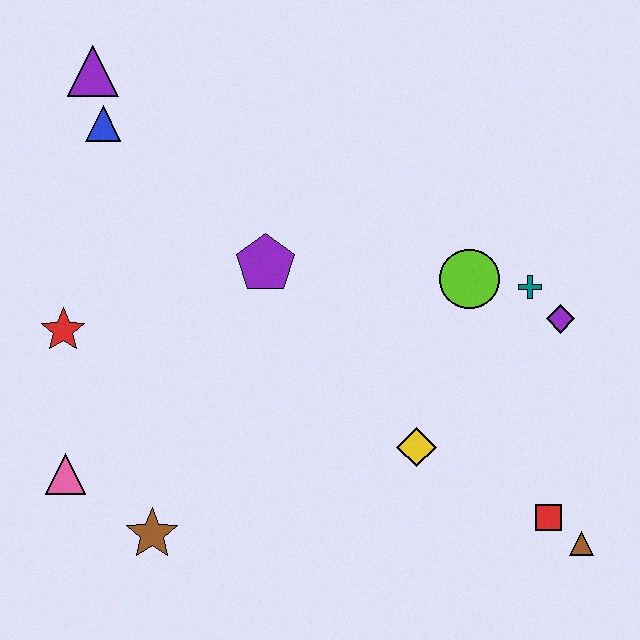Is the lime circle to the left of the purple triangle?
No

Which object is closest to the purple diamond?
The teal cross is closest to the purple diamond.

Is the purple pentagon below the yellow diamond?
No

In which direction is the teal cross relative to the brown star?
The teal cross is to the right of the brown star.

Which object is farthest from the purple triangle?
The brown triangle is farthest from the purple triangle.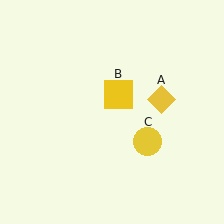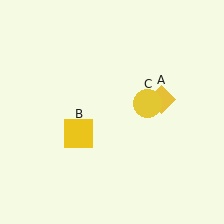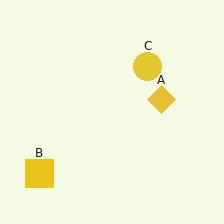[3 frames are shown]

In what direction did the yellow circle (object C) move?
The yellow circle (object C) moved up.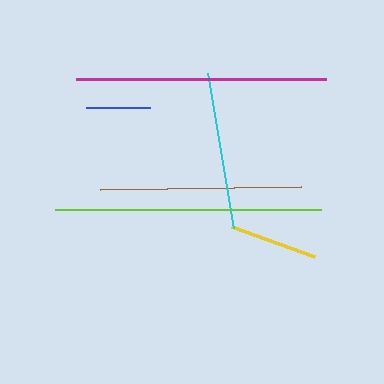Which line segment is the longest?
The lime line is the longest at approximately 266 pixels.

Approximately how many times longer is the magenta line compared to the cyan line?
The magenta line is approximately 1.6 times the length of the cyan line.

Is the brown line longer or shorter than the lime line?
The lime line is longer than the brown line.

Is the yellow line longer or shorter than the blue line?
The yellow line is longer than the blue line.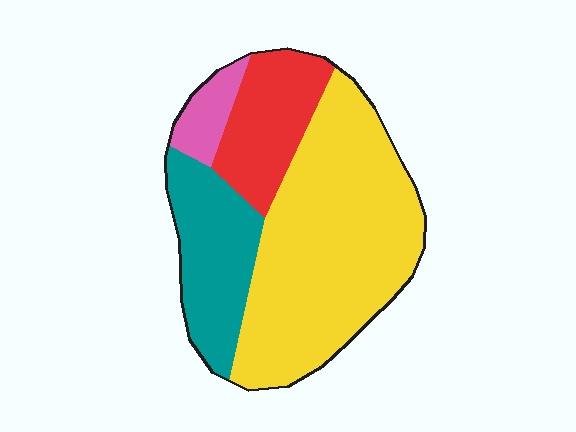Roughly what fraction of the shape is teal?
Teal covers about 20% of the shape.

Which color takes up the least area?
Pink, at roughly 5%.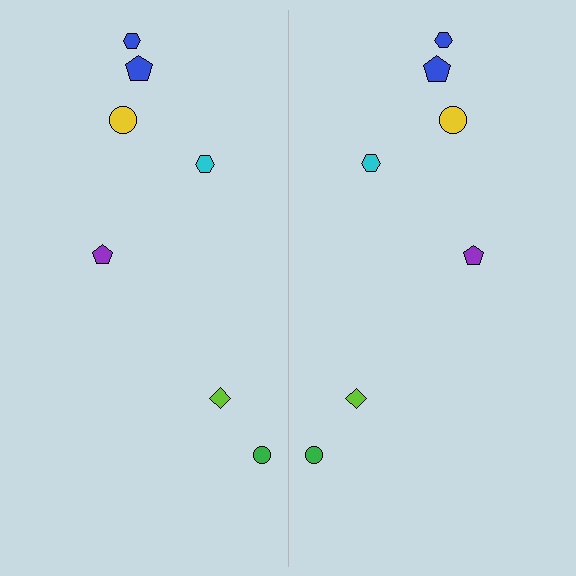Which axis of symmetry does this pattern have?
The pattern has a vertical axis of symmetry running through the center of the image.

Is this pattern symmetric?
Yes, this pattern has bilateral (reflection) symmetry.